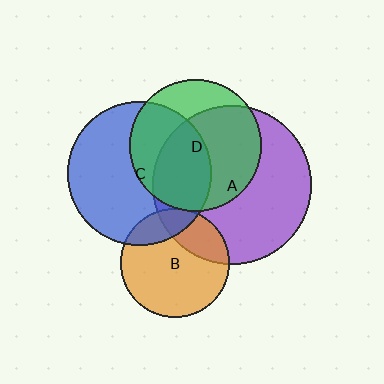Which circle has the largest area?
Circle A (purple).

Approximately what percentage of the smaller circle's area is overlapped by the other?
Approximately 20%.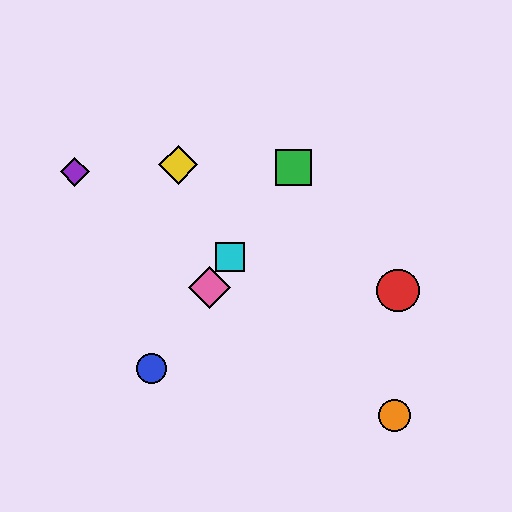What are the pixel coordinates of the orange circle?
The orange circle is at (394, 416).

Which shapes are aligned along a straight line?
The blue circle, the green square, the cyan square, the pink diamond are aligned along a straight line.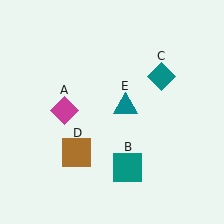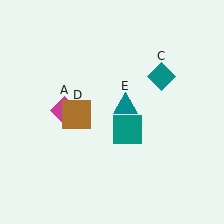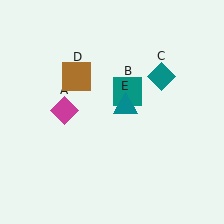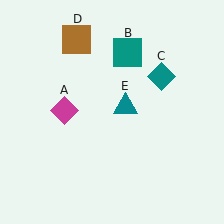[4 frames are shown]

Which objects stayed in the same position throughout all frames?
Magenta diamond (object A) and teal diamond (object C) and teal triangle (object E) remained stationary.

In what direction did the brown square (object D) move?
The brown square (object D) moved up.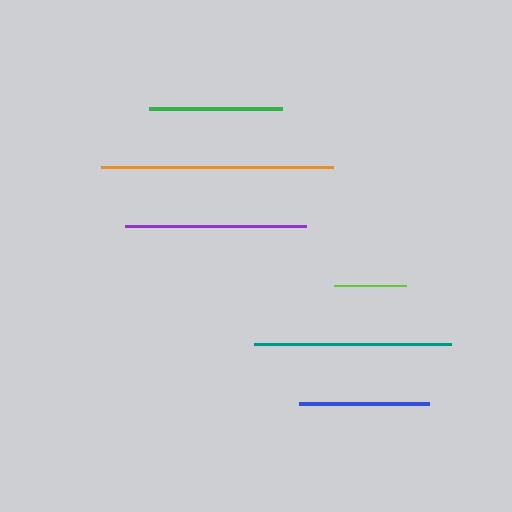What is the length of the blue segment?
The blue segment is approximately 130 pixels long.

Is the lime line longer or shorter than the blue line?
The blue line is longer than the lime line.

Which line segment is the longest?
The orange line is the longest at approximately 232 pixels.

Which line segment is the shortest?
The lime line is the shortest at approximately 72 pixels.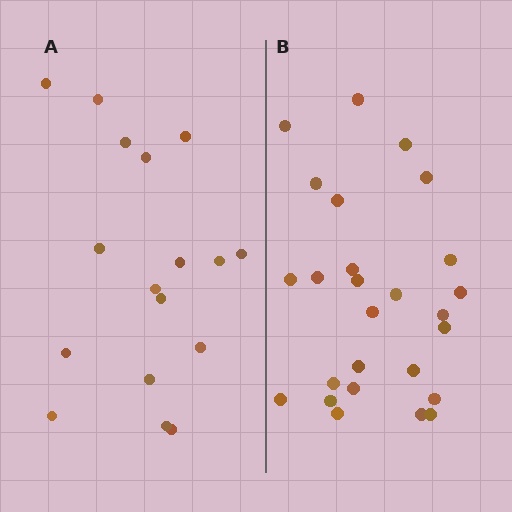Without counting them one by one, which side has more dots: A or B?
Region B (the right region) has more dots.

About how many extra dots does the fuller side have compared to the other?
Region B has roughly 8 or so more dots than region A.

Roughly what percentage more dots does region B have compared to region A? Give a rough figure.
About 55% more.